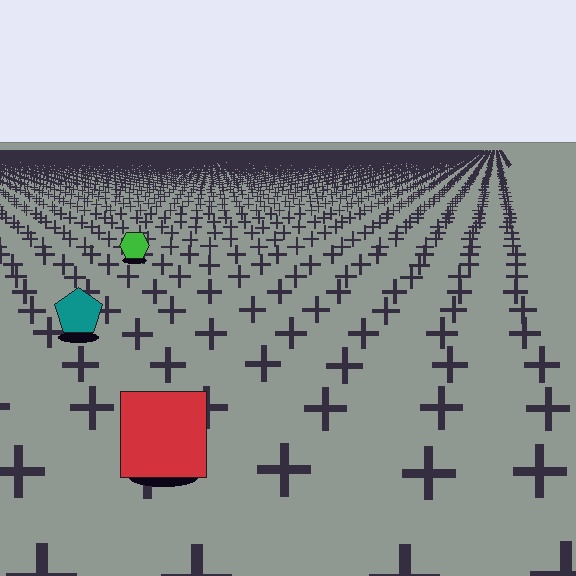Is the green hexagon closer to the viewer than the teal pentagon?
No. The teal pentagon is closer — you can tell from the texture gradient: the ground texture is coarser near it.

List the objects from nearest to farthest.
From nearest to farthest: the red square, the teal pentagon, the green hexagon.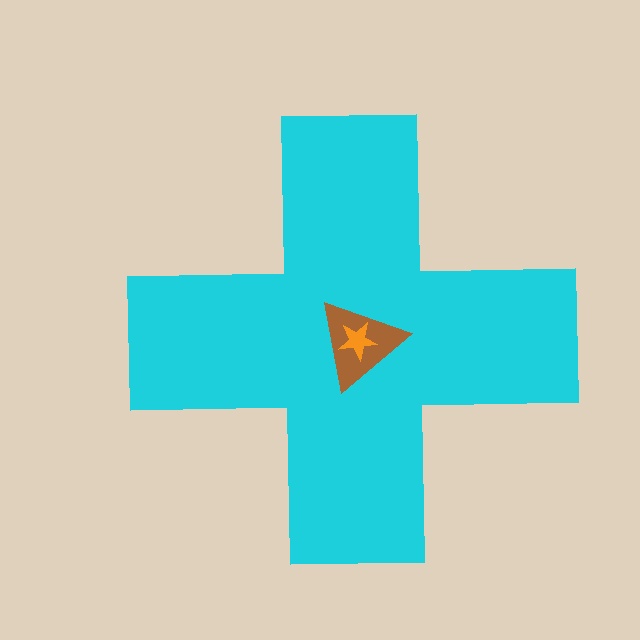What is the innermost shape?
The orange star.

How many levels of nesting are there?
3.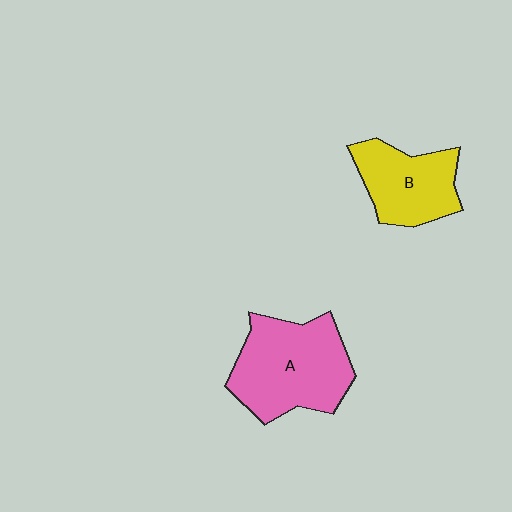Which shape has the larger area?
Shape A (pink).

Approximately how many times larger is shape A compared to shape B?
Approximately 1.4 times.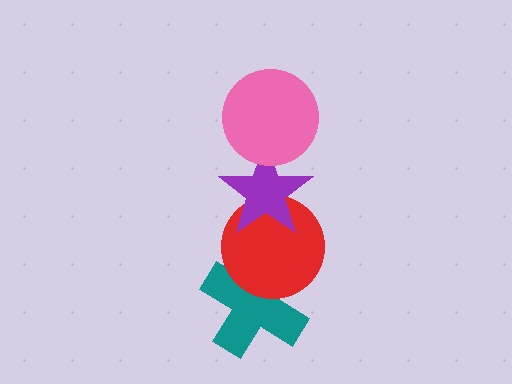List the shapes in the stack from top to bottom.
From top to bottom: the pink circle, the purple star, the red circle, the teal cross.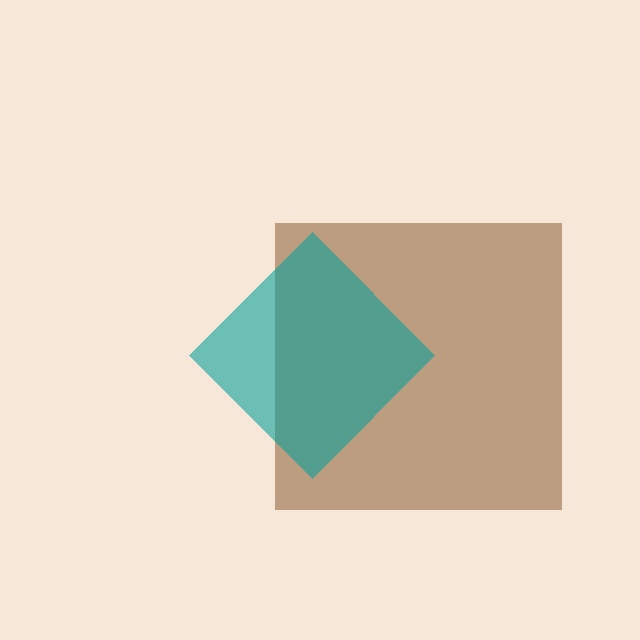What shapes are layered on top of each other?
The layered shapes are: a brown square, a teal diamond.